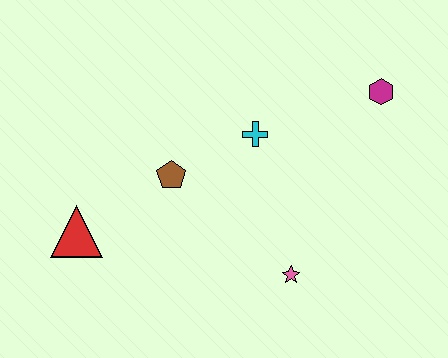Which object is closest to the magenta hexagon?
The cyan cross is closest to the magenta hexagon.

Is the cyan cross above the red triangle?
Yes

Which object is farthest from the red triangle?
The magenta hexagon is farthest from the red triangle.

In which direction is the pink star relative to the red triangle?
The pink star is to the right of the red triangle.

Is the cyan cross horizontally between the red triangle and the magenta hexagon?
Yes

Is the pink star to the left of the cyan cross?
No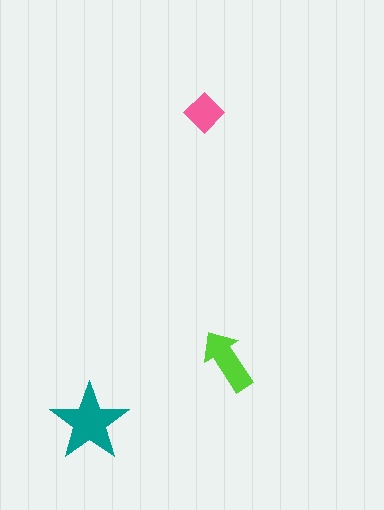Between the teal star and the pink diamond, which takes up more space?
The teal star.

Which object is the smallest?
The pink diamond.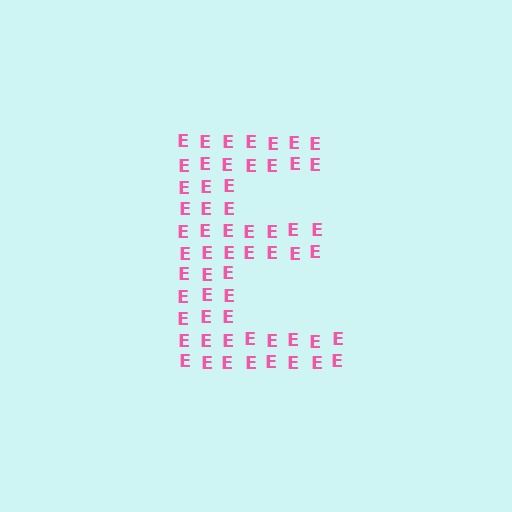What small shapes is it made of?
It is made of small letter E's.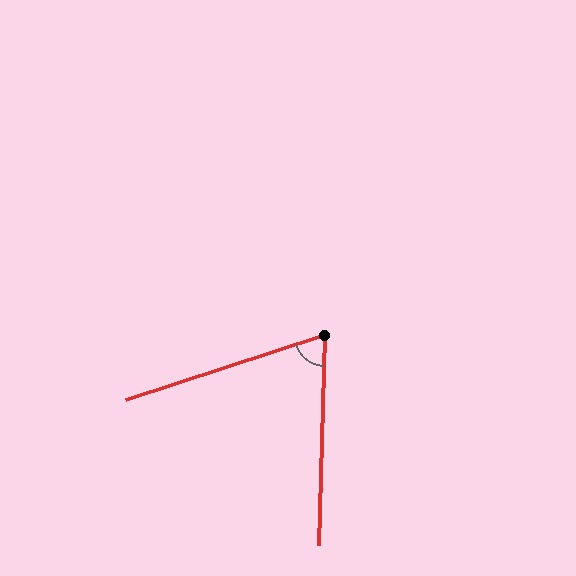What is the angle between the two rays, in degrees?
Approximately 70 degrees.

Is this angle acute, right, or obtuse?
It is acute.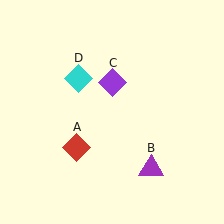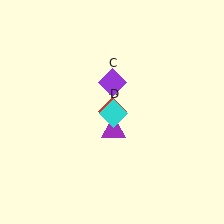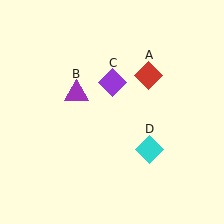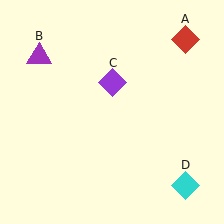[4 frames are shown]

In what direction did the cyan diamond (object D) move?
The cyan diamond (object D) moved down and to the right.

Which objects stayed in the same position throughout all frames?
Purple diamond (object C) remained stationary.